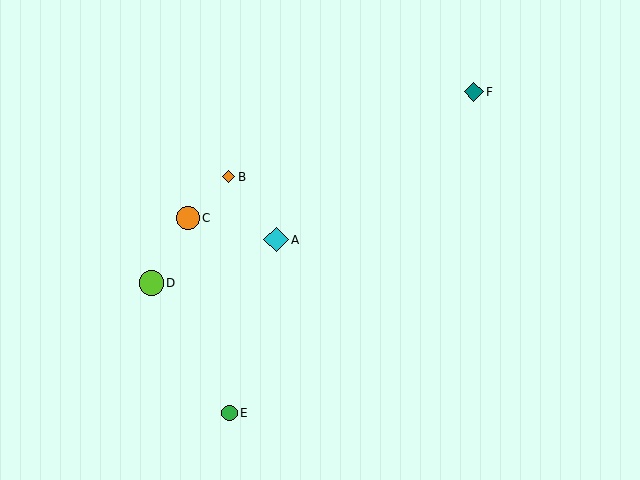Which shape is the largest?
The lime circle (labeled D) is the largest.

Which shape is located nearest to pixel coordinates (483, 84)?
The teal diamond (labeled F) at (474, 92) is nearest to that location.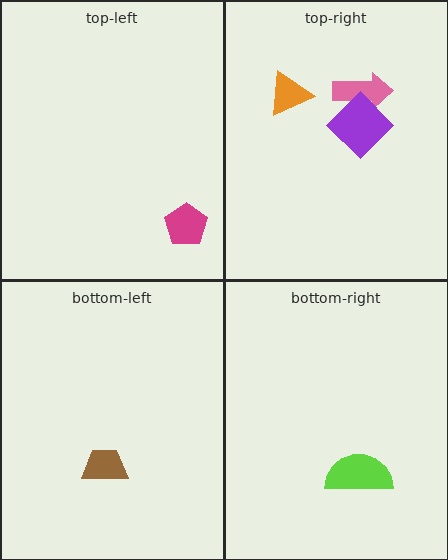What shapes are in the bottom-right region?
The lime semicircle.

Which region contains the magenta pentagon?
The top-left region.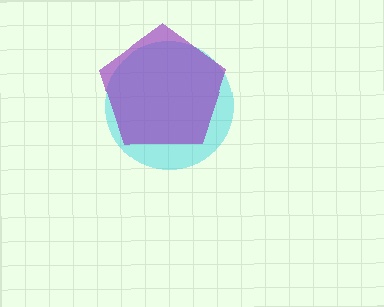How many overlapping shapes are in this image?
There are 2 overlapping shapes in the image.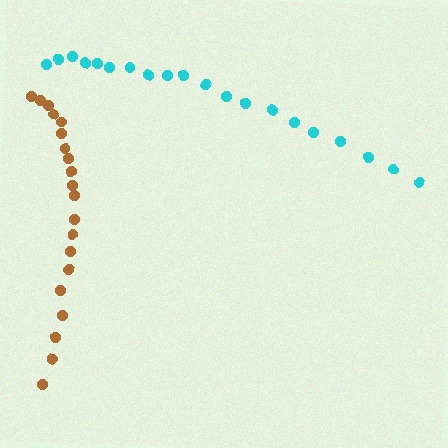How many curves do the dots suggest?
There are 2 distinct paths.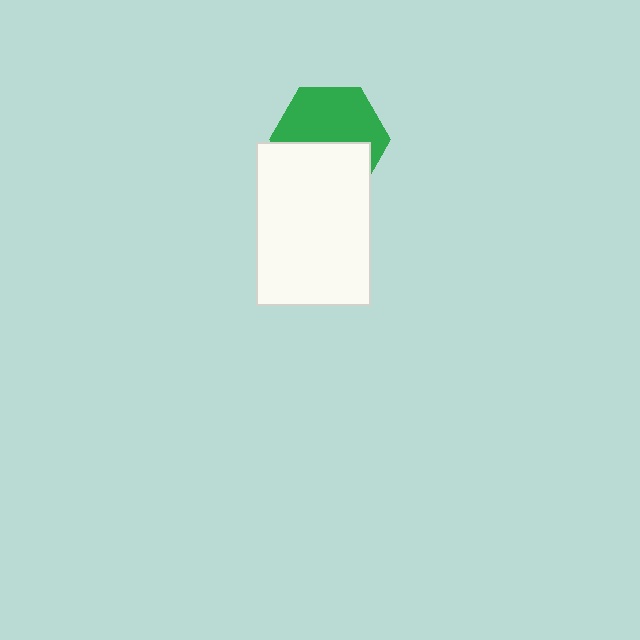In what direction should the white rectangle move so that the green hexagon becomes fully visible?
The white rectangle should move down. That is the shortest direction to clear the overlap and leave the green hexagon fully visible.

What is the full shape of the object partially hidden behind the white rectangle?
The partially hidden object is a green hexagon.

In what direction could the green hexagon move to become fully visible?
The green hexagon could move up. That would shift it out from behind the white rectangle entirely.